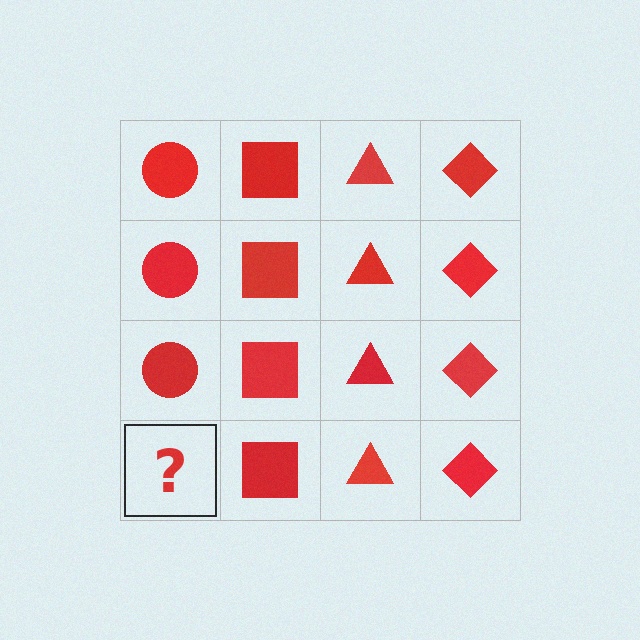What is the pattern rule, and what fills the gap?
The rule is that each column has a consistent shape. The gap should be filled with a red circle.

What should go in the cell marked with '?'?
The missing cell should contain a red circle.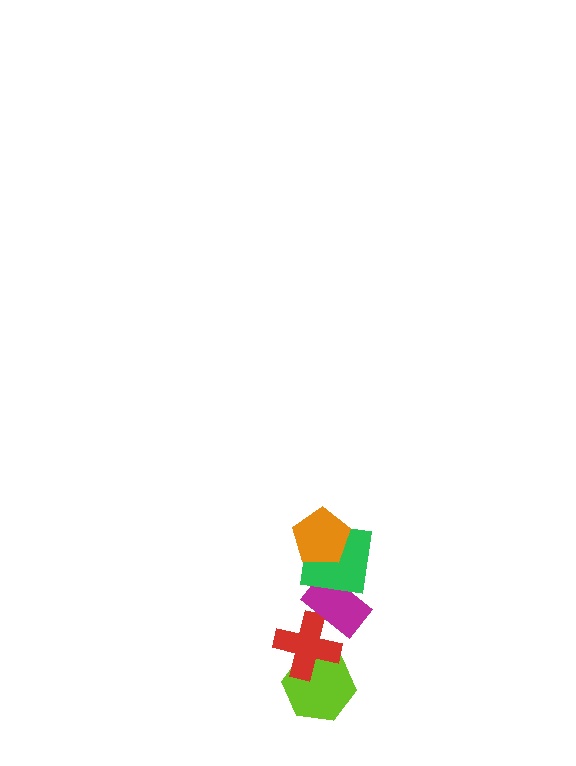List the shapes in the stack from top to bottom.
From top to bottom: the orange pentagon, the green square, the magenta rectangle, the red cross, the lime hexagon.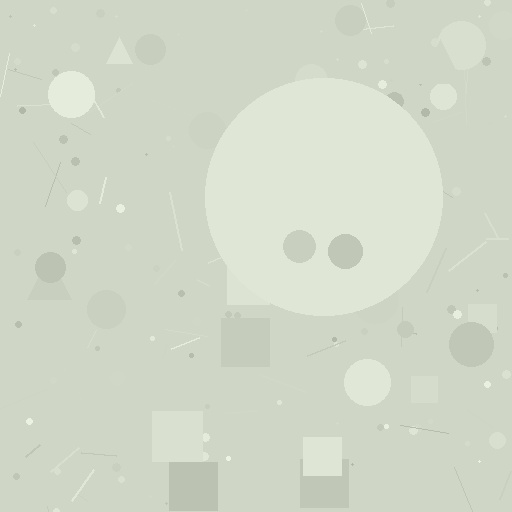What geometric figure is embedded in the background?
A circle is embedded in the background.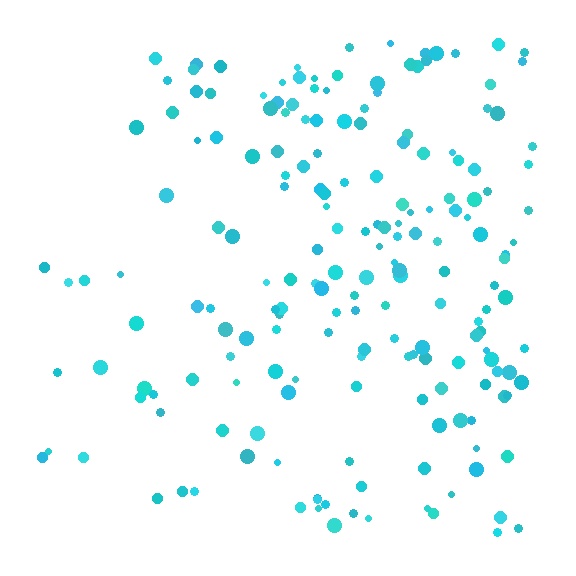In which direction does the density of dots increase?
From left to right, with the right side densest.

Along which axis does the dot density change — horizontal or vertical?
Horizontal.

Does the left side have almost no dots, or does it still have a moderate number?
Still a moderate number, just noticeably fewer than the right.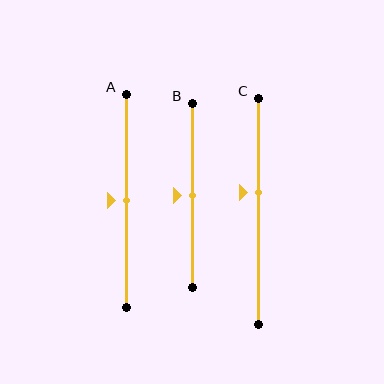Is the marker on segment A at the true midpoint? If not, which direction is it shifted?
Yes, the marker on segment A is at the true midpoint.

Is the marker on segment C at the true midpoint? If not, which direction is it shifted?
No, the marker on segment C is shifted upward by about 8% of the segment length.